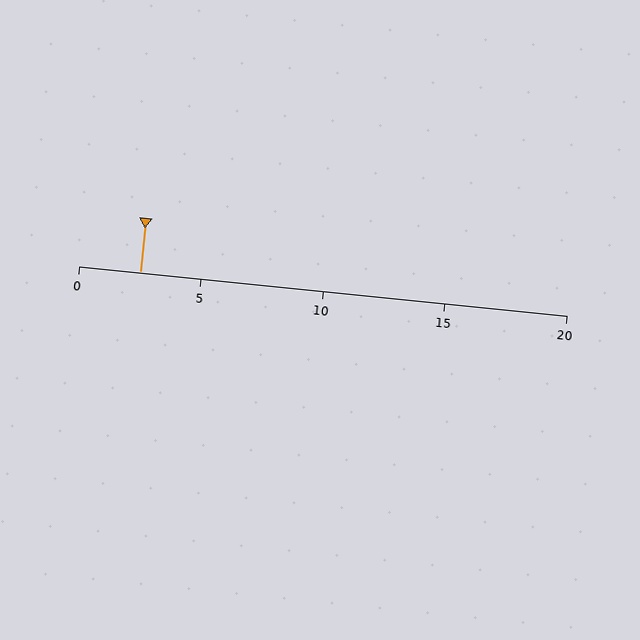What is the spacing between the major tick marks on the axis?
The major ticks are spaced 5 apart.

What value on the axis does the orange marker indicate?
The marker indicates approximately 2.5.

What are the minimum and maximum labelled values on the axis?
The axis runs from 0 to 20.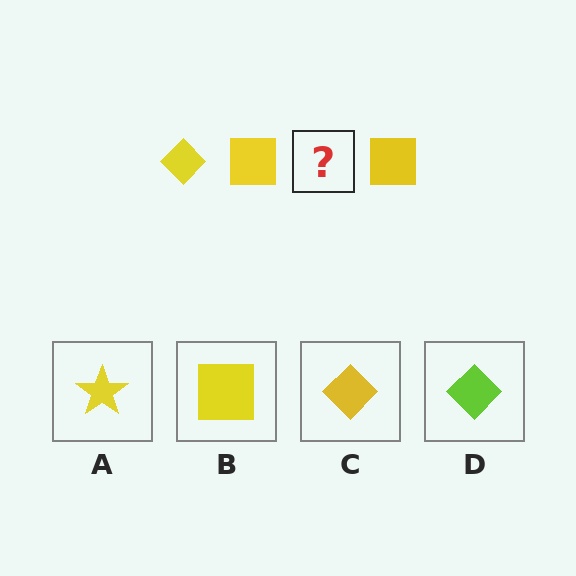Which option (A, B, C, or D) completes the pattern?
C.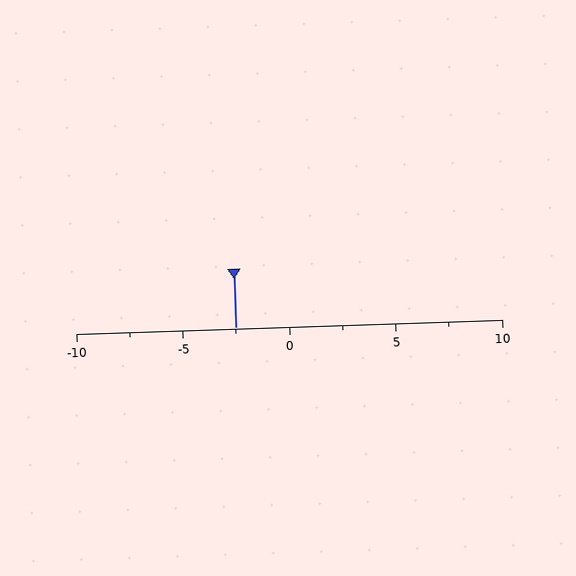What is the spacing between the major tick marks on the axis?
The major ticks are spaced 5 apart.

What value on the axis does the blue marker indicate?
The marker indicates approximately -2.5.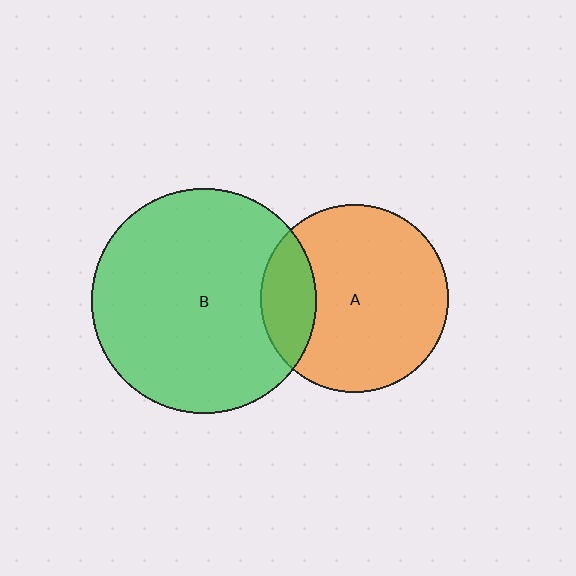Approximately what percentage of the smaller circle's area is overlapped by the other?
Approximately 20%.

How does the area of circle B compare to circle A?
Approximately 1.4 times.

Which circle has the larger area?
Circle B (green).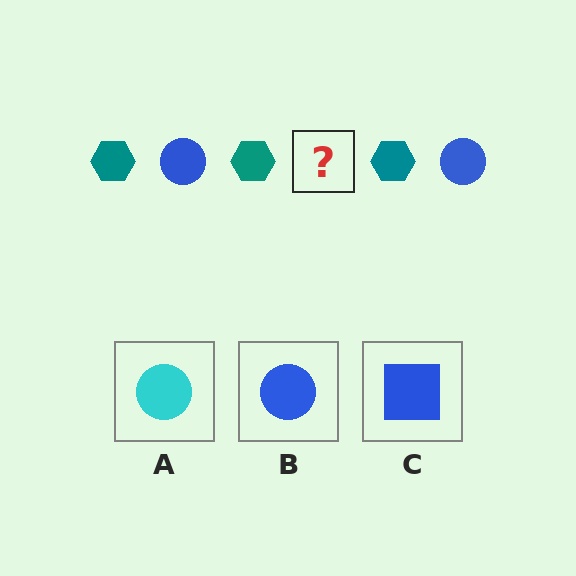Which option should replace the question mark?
Option B.